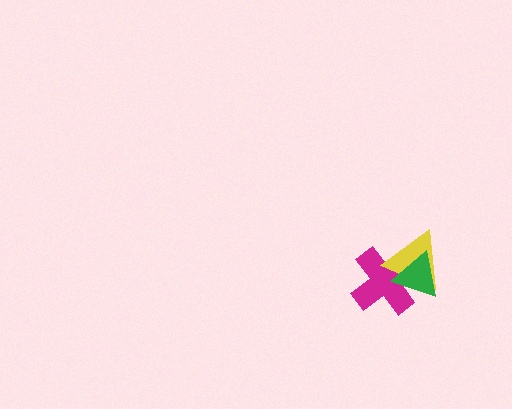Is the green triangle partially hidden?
No, no other shape covers it.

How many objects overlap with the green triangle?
2 objects overlap with the green triangle.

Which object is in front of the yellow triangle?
The green triangle is in front of the yellow triangle.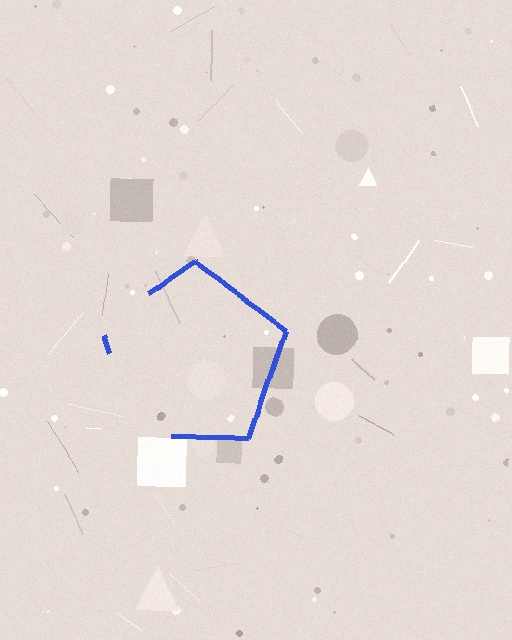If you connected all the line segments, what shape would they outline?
They would outline a pentagon.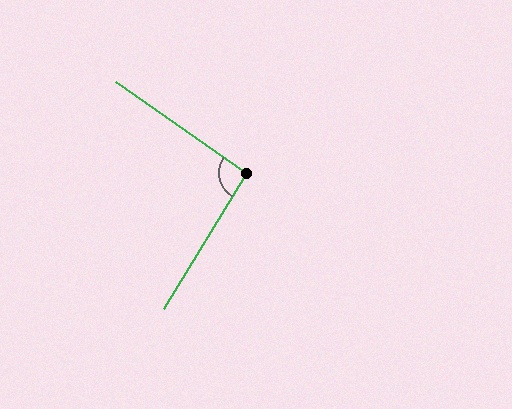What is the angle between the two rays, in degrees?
Approximately 94 degrees.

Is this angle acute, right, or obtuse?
It is approximately a right angle.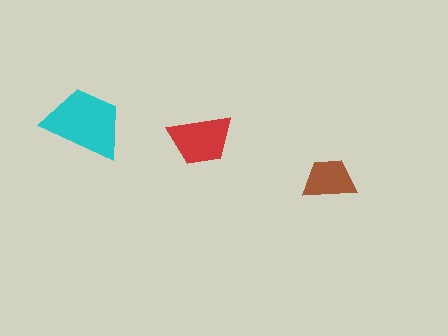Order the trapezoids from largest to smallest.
the cyan one, the red one, the brown one.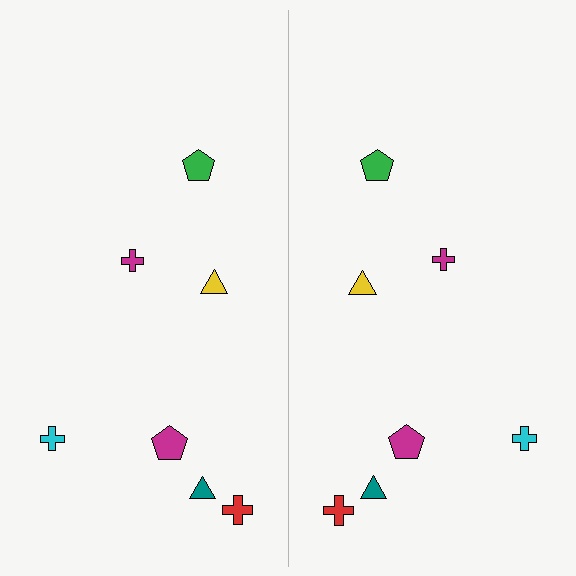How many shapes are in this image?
There are 14 shapes in this image.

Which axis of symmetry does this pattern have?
The pattern has a vertical axis of symmetry running through the center of the image.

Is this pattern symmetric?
Yes, this pattern has bilateral (reflection) symmetry.